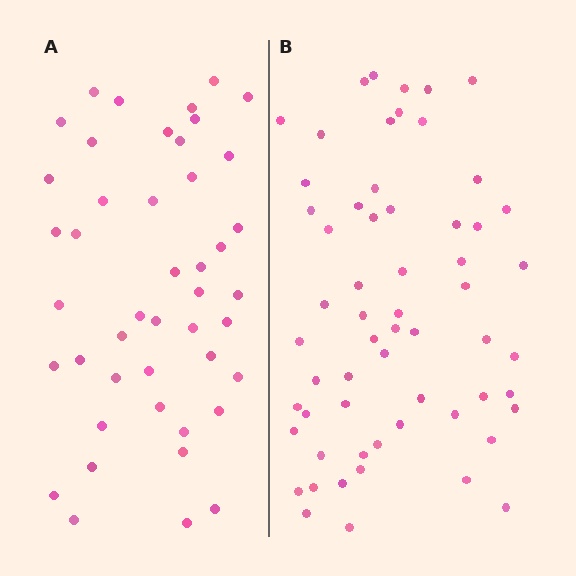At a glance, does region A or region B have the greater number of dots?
Region B (the right region) has more dots.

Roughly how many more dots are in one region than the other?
Region B has approximately 15 more dots than region A.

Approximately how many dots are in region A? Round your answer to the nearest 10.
About 40 dots. (The exact count is 45, which rounds to 40.)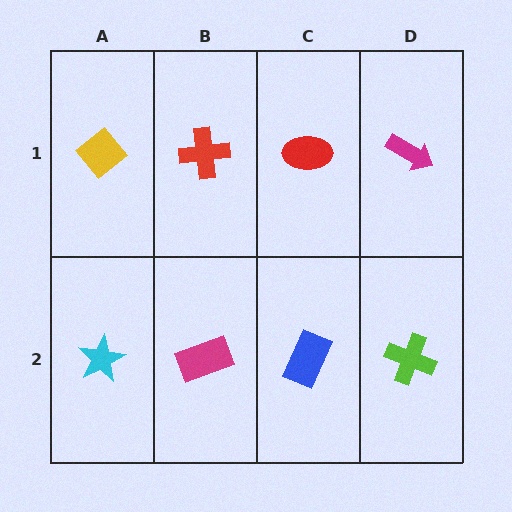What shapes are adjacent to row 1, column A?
A cyan star (row 2, column A), a red cross (row 1, column B).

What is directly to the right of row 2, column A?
A magenta rectangle.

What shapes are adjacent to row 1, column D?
A lime cross (row 2, column D), a red ellipse (row 1, column C).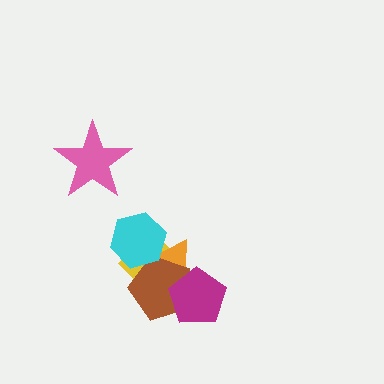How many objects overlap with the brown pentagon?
4 objects overlap with the brown pentagon.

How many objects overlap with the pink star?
0 objects overlap with the pink star.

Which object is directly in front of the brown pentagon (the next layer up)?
The magenta pentagon is directly in front of the brown pentagon.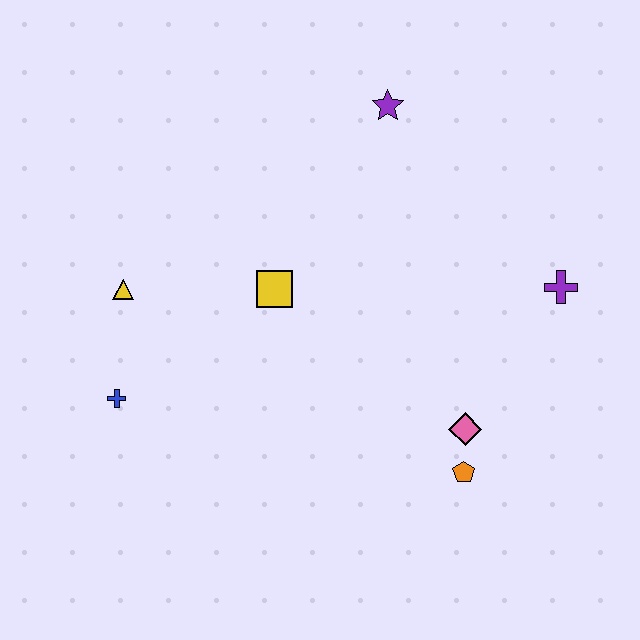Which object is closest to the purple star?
The yellow square is closest to the purple star.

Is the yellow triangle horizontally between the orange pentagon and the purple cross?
No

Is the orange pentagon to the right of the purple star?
Yes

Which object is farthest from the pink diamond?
The yellow triangle is farthest from the pink diamond.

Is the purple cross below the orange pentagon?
No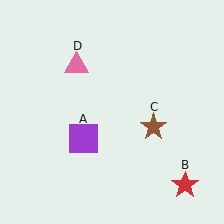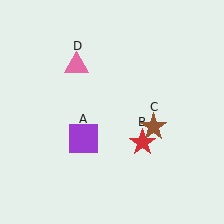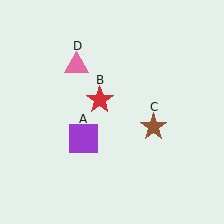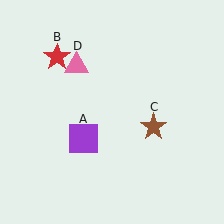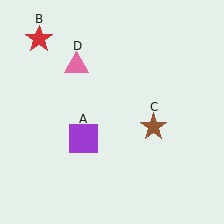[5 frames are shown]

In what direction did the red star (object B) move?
The red star (object B) moved up and to the left.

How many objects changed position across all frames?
1 object changed position: red star (object B).